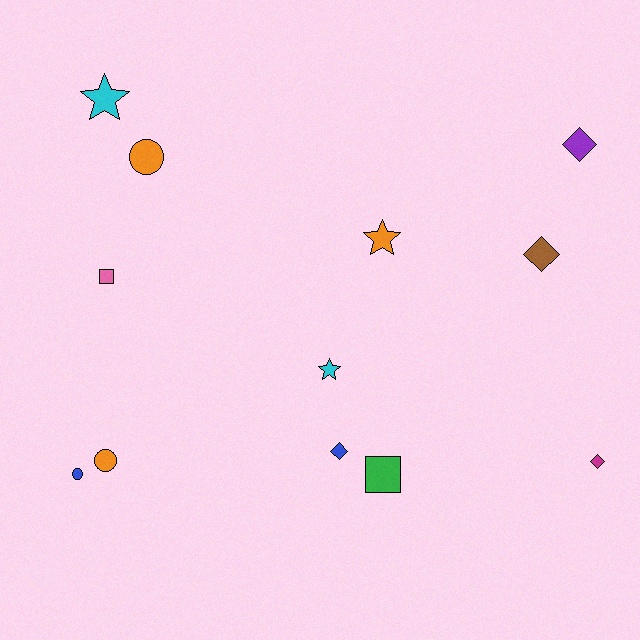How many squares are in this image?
There are 2 squares.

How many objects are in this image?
There are 12 objects.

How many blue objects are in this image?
There are 2 blue objects.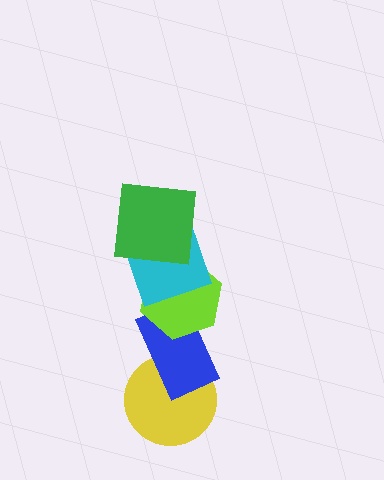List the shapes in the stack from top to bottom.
From top to bottom: the green square, the cyan square, the lime hexagon, the blue rectangle, the yellow circle.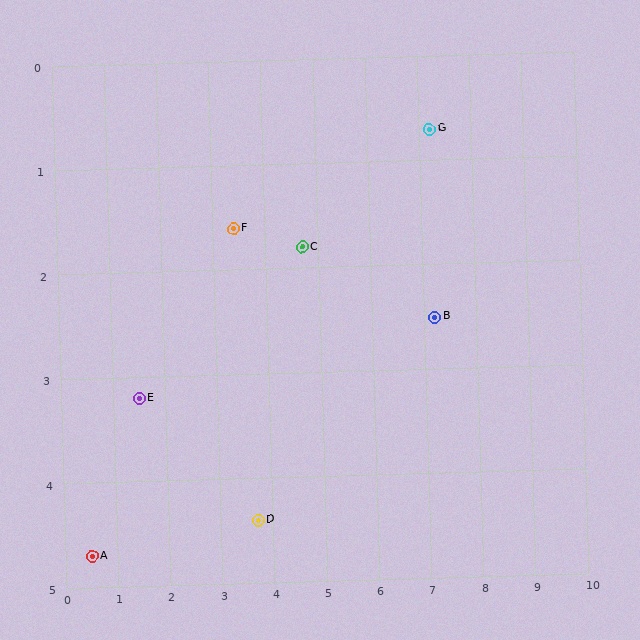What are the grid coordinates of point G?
Point G is at approximately (7.2, 0.7).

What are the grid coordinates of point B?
Point B is at approximately (7.2, 2.5).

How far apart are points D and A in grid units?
Points D and A are about 3.2 grid units apart.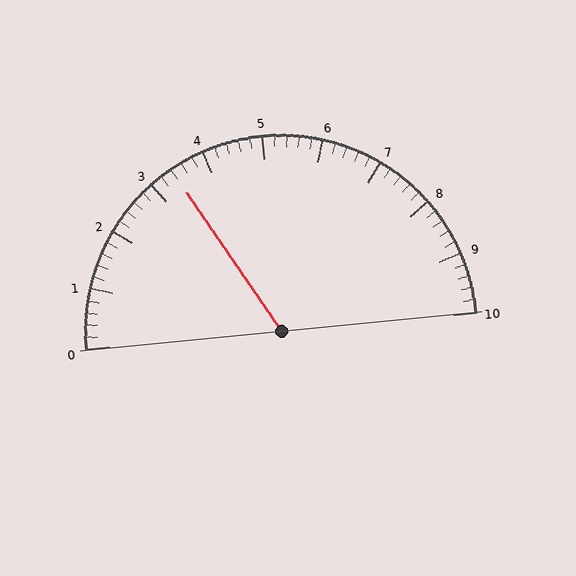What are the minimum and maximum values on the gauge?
The gauge ranges from 0 to 10.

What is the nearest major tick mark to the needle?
The nearest major tick mark is 3.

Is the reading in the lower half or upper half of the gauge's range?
The reading is in the lower half of the range (0 to 10).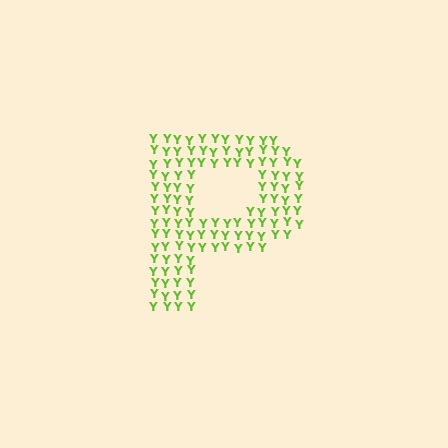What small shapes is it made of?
It is made of small letter Y's.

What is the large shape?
The large shape is the letter P.